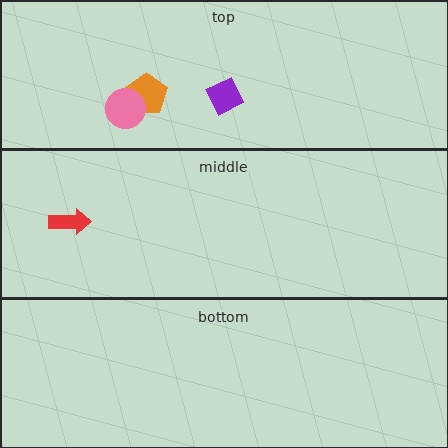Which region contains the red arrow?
The middle region.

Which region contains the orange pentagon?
The top region.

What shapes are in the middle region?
The red arrow.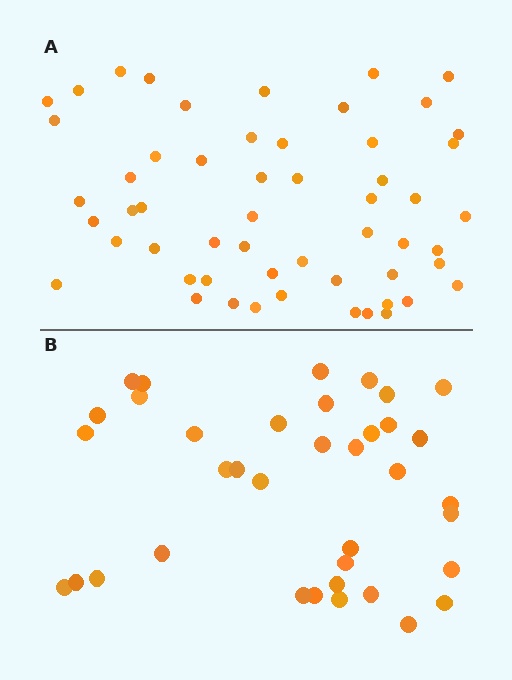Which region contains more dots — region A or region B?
Region A (the top region) has more dots.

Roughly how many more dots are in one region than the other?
Region A has approximately 20 more dots than region B.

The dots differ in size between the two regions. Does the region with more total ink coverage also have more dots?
No. Region B has more total ink coverage because its dots are larger, but region A actually contains more individual dots. Total area can be misleading — the number of items is what matters here.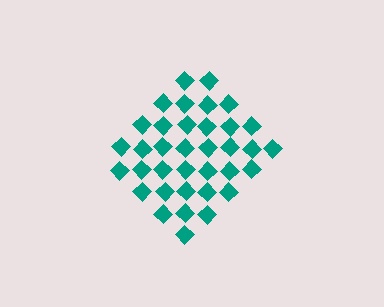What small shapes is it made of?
It is made of small diamonds.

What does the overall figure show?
The overall figure shows a diamond.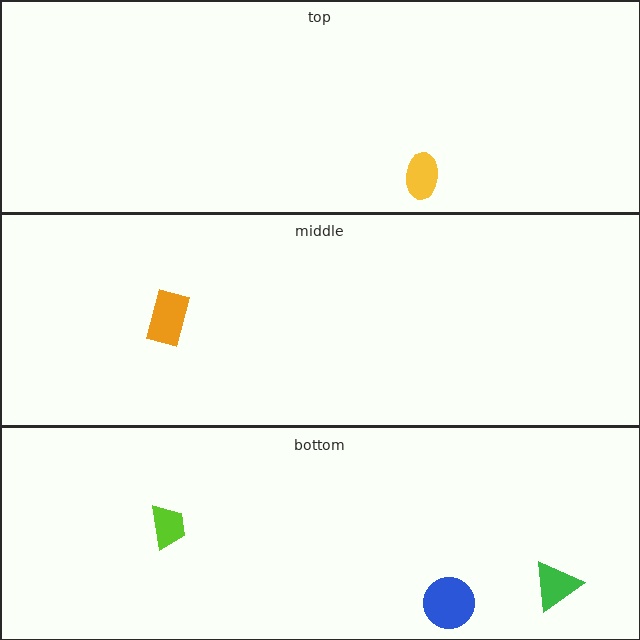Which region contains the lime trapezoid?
The bottom region.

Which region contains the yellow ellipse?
The top region.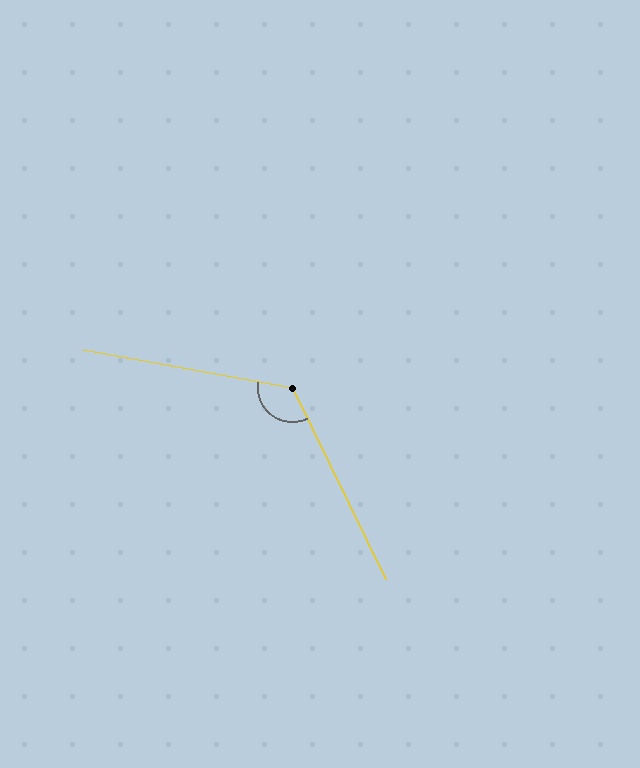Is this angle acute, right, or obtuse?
It is obtuse.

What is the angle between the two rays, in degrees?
Approximately 126 degrees.